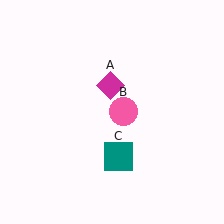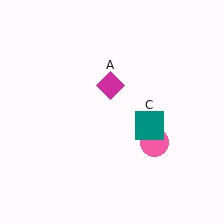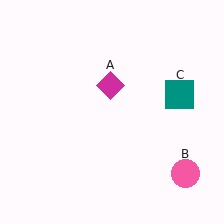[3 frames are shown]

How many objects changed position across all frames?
2 objects changed position: pink circle (object B), teal square (object C).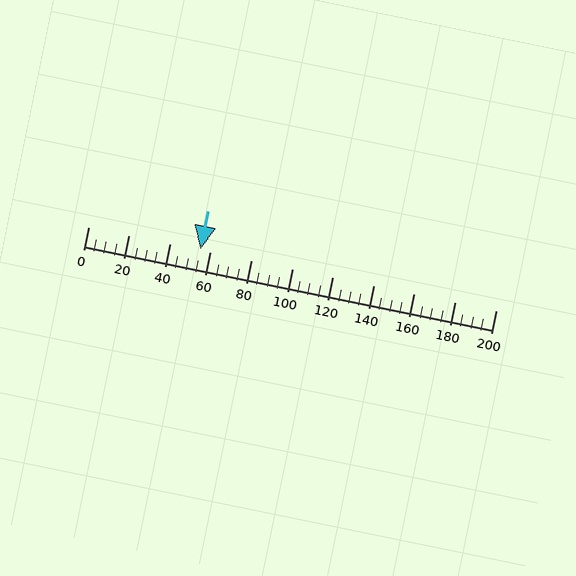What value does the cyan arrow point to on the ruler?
The cyan arrow points to approximately 55.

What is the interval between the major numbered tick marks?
The major tick marks are spaced 20 units apart.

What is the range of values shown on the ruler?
The ruler shows values from 0 to 200.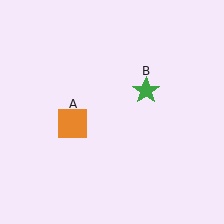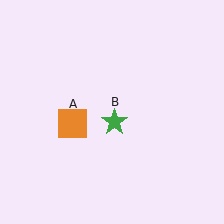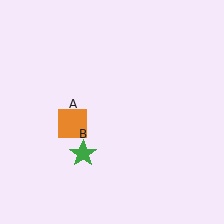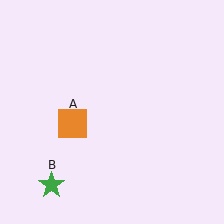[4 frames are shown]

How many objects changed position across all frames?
1 object changed position: green star (object B).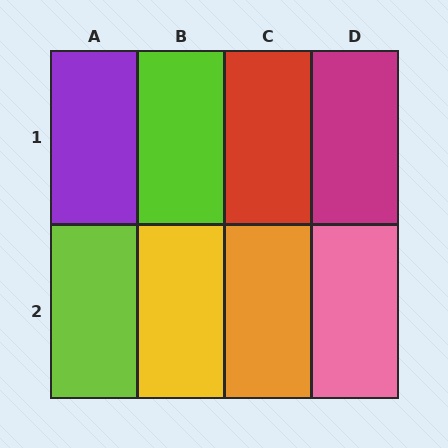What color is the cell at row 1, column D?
Magenta.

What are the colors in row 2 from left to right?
Lime, yellow, orange, pink.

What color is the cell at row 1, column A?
Purple.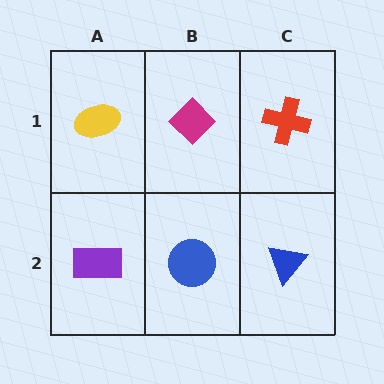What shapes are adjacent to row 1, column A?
A purple rectangle (row 2, column A), a magenta diamond (row 1, column B).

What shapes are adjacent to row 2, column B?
A magenta diamond (row 1, column B), a purple rectangle (row 2, column A), a blue triangle (row 2, column C).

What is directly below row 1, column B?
A blue circle.